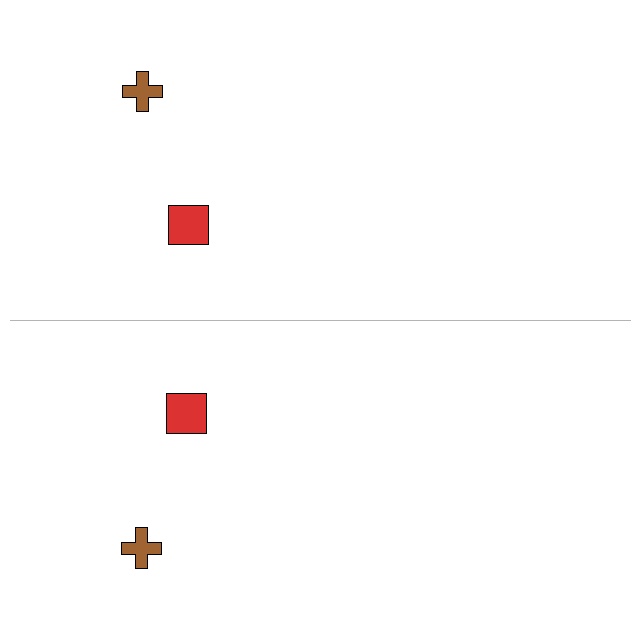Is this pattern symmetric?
Yes, this pattern has bilateral (reflection) symmetry.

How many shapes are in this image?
There are 4 shapes in this image.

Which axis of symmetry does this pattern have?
The pattern has a horizontal axis of symmetry running through the center of the image.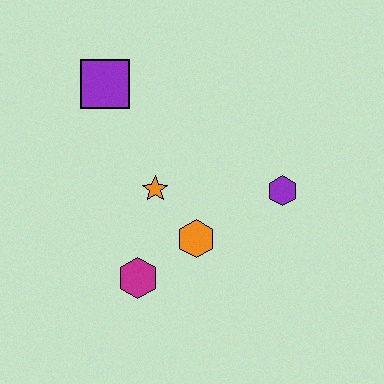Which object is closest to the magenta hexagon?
The orange hexagon is closest to the magenta hexagon.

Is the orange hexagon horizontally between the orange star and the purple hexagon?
Yes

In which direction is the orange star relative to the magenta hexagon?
The orange star is above the magenta hexagon.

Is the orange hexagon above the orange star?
No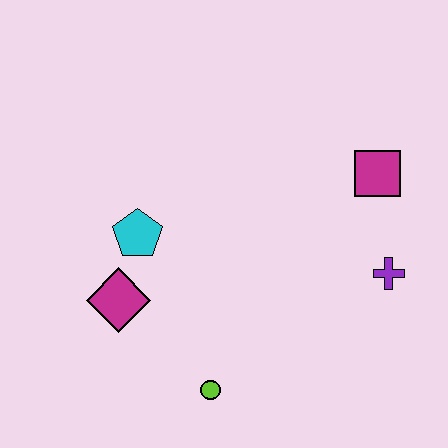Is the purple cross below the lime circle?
No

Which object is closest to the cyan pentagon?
The magenta diamond is closest to the cyan pentagon.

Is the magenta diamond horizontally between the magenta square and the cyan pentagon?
No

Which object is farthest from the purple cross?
The magenta diamond is farthest from the purple cross.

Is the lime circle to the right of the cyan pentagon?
Yes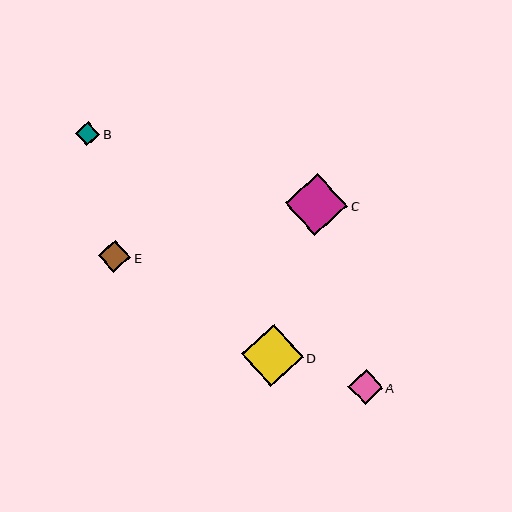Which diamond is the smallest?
Diamond B is the smallest with a size of approximately 25 pixels.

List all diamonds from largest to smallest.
From largest to smallest: D, C, A, E, B.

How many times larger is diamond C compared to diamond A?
Diamond C is approximately 1.8 times the size of diamond A.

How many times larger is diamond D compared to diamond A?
Diamond D is approximately 1.8 times the size of diamond A.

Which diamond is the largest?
Diamond D is the largest with a size of approximately 62 pixels.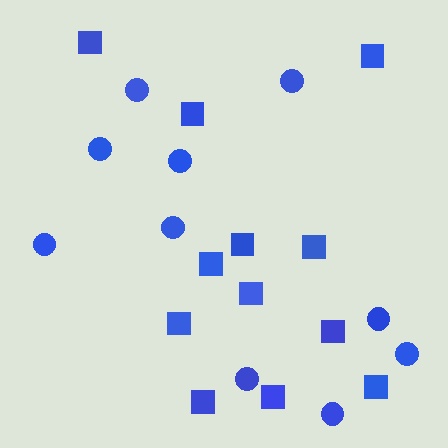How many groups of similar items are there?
There are 2 groups: one group of circles (10) and one group of squares (12).